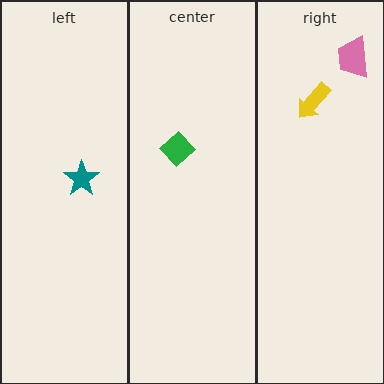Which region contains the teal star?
The left region.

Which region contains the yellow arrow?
The right region.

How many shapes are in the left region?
1.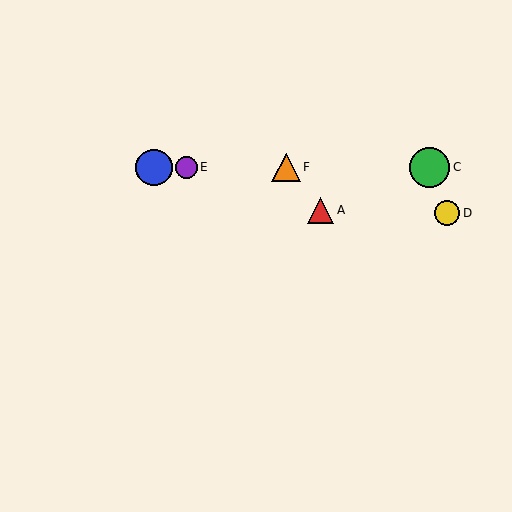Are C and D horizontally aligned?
No, C is at y≈168 and D is at y≈213.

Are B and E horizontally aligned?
Yes, both are at y≈168.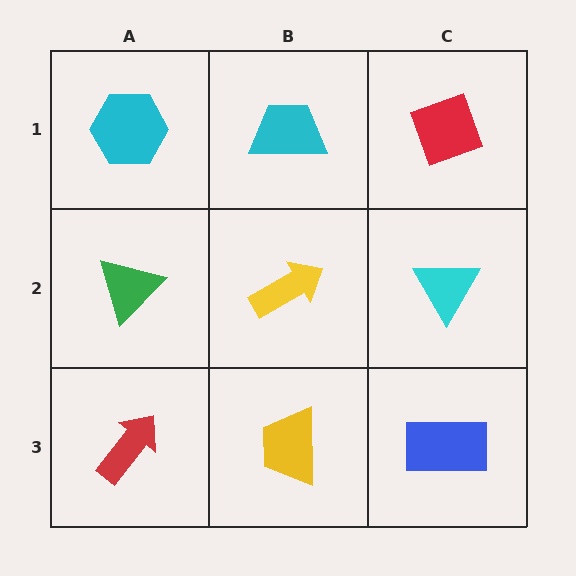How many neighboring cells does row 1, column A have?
2.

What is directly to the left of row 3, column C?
A yellow trapezoid.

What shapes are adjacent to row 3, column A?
A green triangle (row 2, column A), a yellow trapezoid (row 3, column B).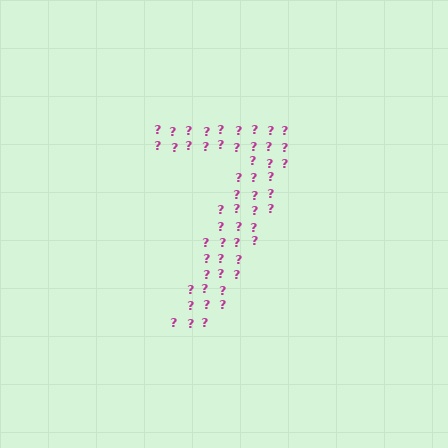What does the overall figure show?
The overall figure shows the digit 7.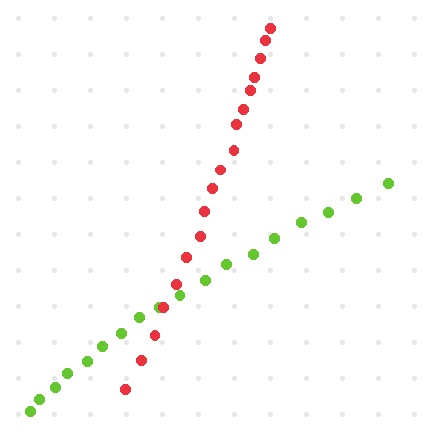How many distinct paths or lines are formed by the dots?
There are 2 distinct paths.